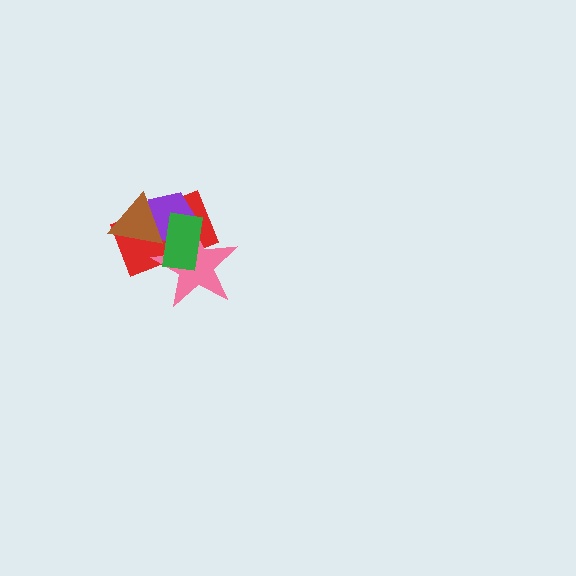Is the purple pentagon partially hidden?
Yes, it is partially covered by another shape.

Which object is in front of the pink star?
The green rectangle is in front of the pink star.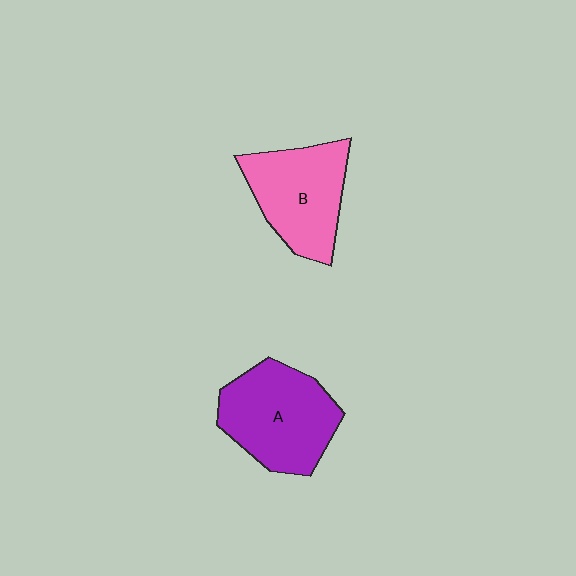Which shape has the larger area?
Shape A (purple).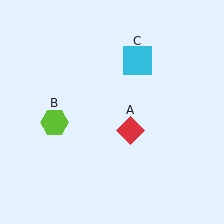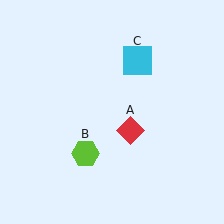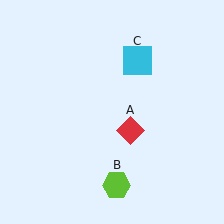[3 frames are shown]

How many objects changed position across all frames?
1 object changed position: lime hexagon (object B).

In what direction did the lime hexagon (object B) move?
The lime hexagon (object B) moved down and to the right.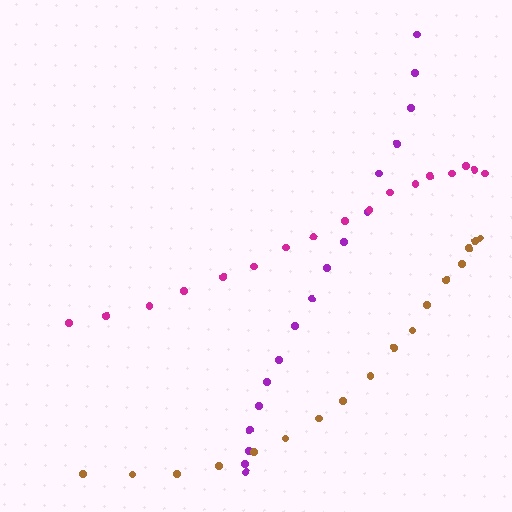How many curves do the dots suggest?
There are 3 distinct paths.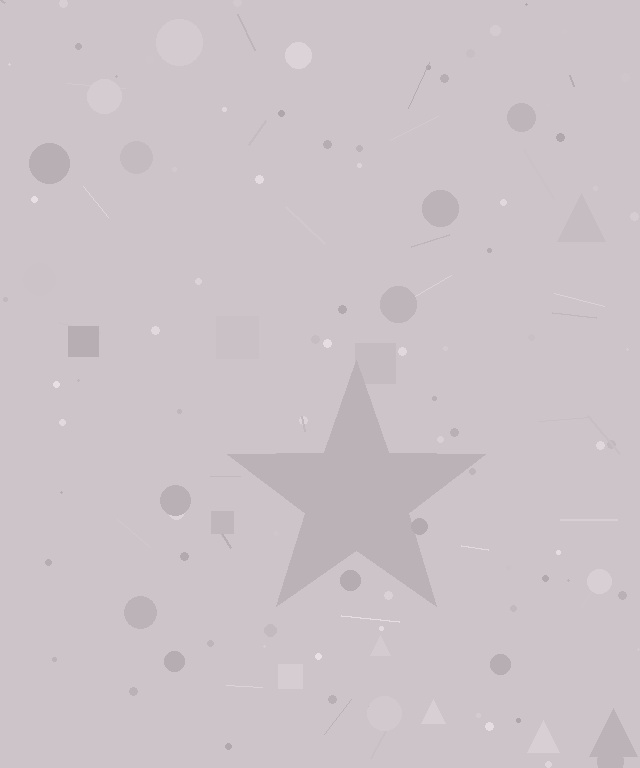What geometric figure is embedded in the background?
A star is embedded in the background.